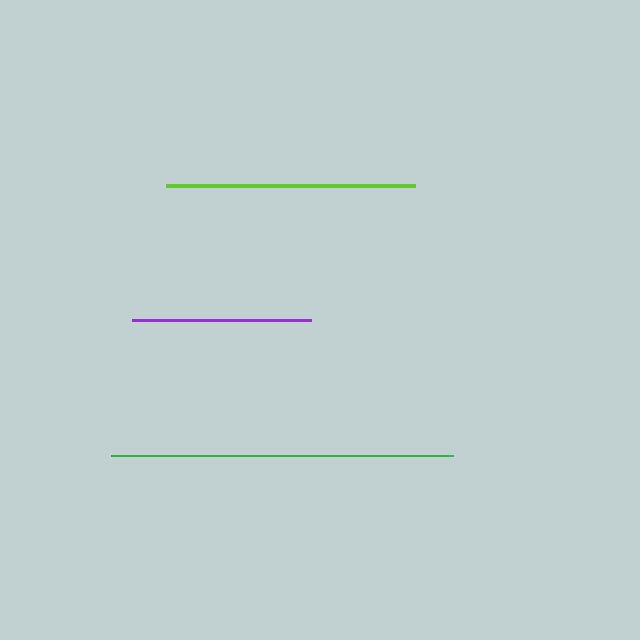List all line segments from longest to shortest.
From longest to shortest: green, lime, purple.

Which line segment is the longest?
The green line is the longest at approximately 342 pixels.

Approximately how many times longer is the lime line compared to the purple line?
The lime line is approximately 1.4 times the length of the purple line.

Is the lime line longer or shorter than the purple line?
The lime line is longer than the purple line.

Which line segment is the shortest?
The purple line is the shortest at approximately 179 pixels.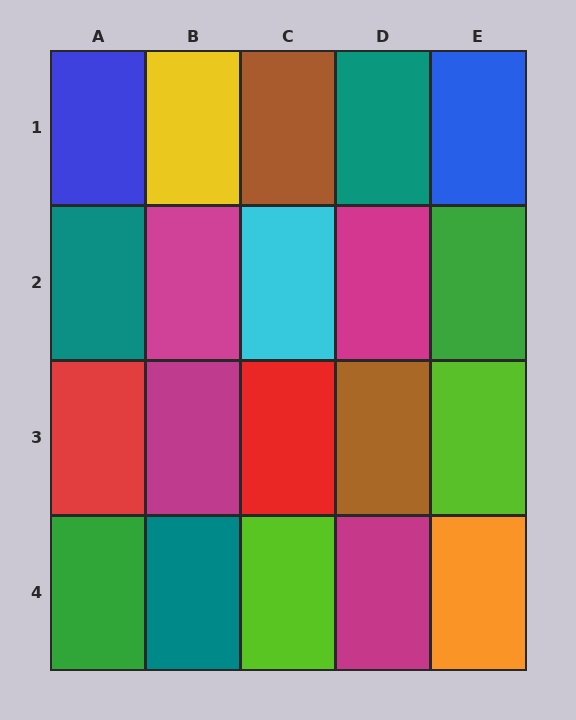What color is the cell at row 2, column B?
Magenta.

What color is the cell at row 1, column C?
Brown.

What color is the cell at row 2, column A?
Teal.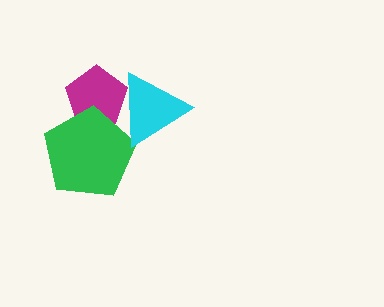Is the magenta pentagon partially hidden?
Yes, it is partially covered by another shape.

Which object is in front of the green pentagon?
The cyan triangle is in front of the green pentagon.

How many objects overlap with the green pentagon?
2 objects overlap with the green pentagon.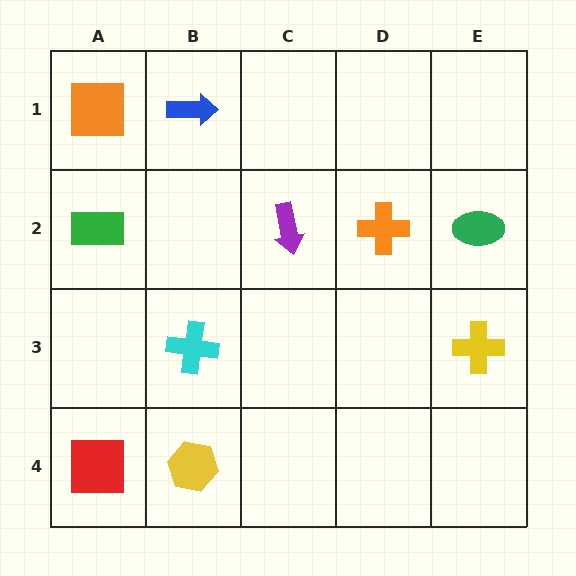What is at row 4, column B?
A yellow hexagon.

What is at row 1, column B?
A blue arrow.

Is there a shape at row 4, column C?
No, that cell is empty.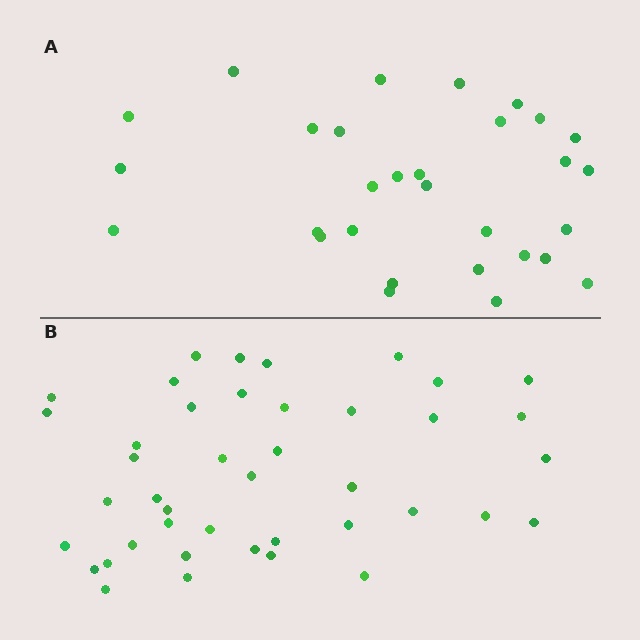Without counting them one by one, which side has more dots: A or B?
Region B (the bottom region) has more dots.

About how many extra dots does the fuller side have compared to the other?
Region B has roughly 12 or so more dots than region A.